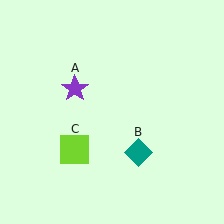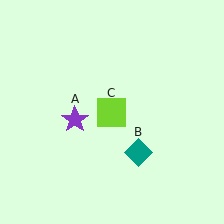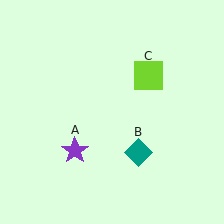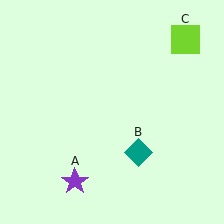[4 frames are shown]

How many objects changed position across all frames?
2 objects changed position: purple star (object A), lime square (object C).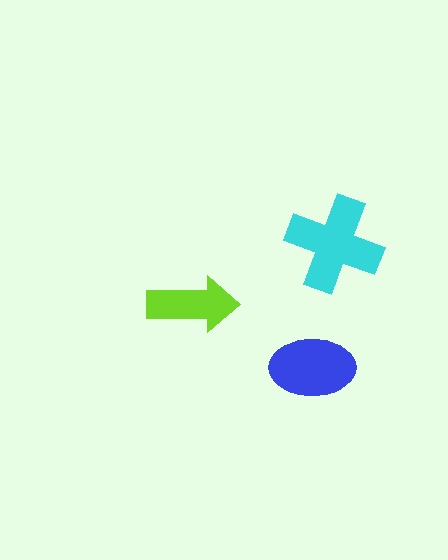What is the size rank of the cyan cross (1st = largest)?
1st.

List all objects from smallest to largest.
The lime arrow, the blue ellipse, the cyan cross.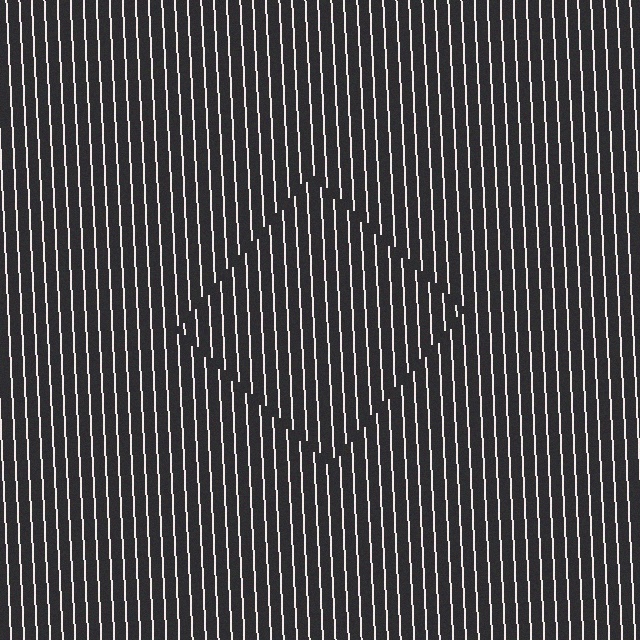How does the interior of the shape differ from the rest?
The interior of the shape contains the same grating, shifted by half a period — the contour is defined by the phase discontinuity where line-ends from the inner and outer gratings abut.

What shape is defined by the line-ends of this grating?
An illusory square. The interior of the shape contains the same grating, shifted by half a period — the contour is defined by the phase discontinuity where line-ends from the inner and outer gratings abut.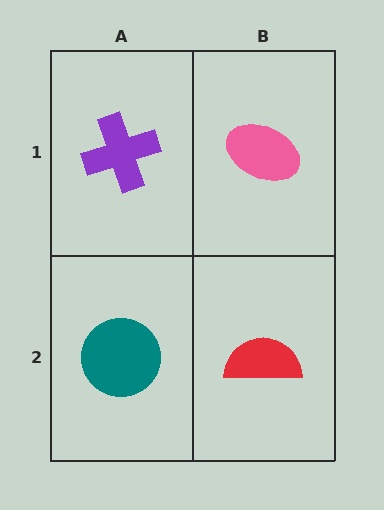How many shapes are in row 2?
2 shapes.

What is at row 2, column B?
A red semicircle.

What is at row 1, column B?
A pink ellipse.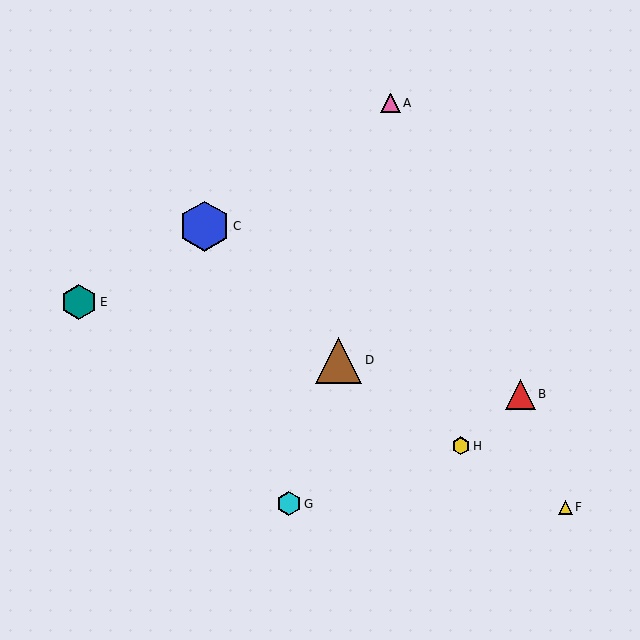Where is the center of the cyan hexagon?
The center of the cyan hexagon is at (289, 504).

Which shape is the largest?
The blue hexagon (labeled C) is the largest.